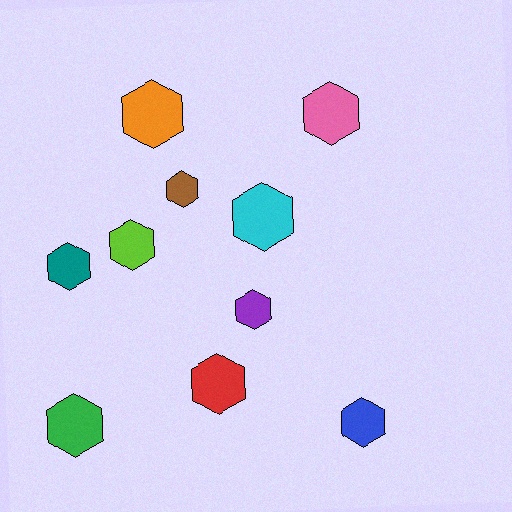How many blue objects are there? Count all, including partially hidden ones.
There is 1 blue object.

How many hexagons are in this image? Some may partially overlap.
There are 10 hexagons.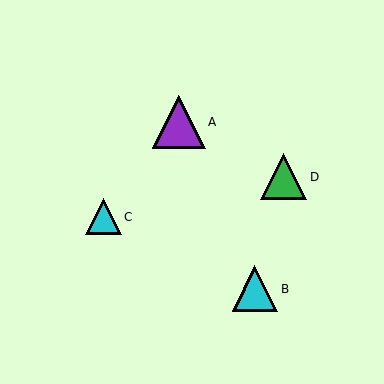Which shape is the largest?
The purple triangle (labeled A) is the largest.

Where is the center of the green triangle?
The center of the green triangle is at (284, 177).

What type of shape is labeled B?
Shape B is a cyan triangle.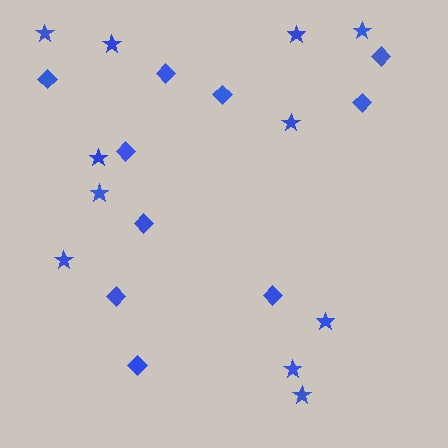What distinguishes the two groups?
There are 2 groups: one group of diamonds (10) and one group of stars (11).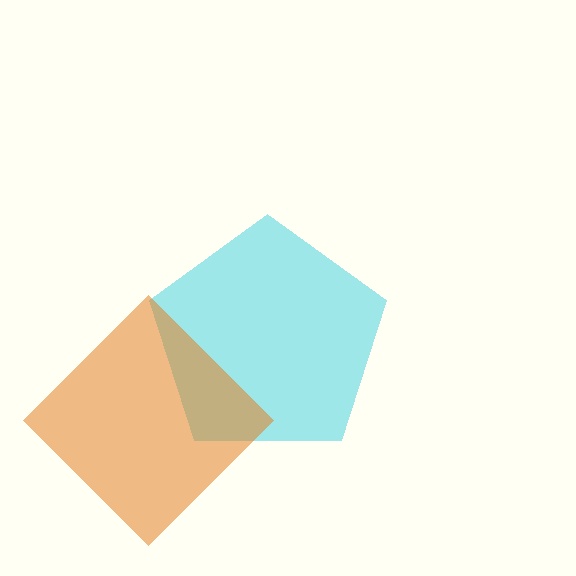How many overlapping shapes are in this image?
There are 2 overlapping shapes in the image.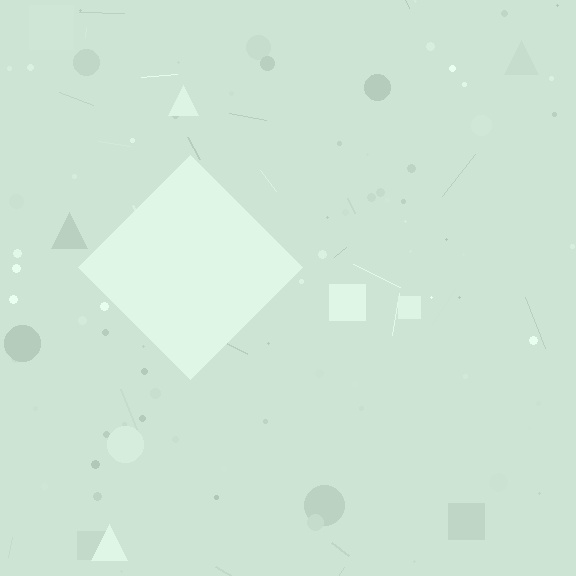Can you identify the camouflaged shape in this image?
The camouflaged shape is a diamond.